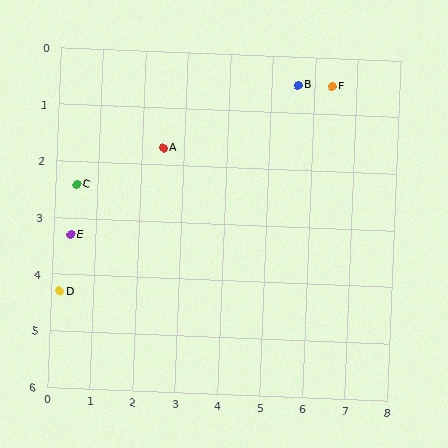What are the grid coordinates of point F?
Point F is at approximately (6.4, 0.5).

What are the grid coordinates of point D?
Point D is at approximately (0.2, 4.3).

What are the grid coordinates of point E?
Point E is at approximately (0.4, 3.3).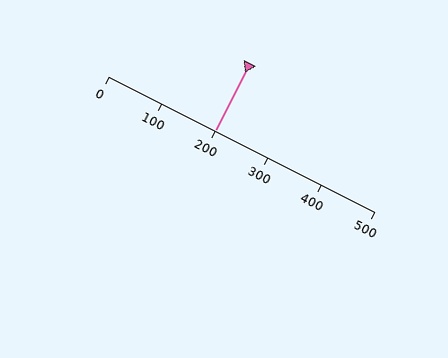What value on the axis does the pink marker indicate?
The marker indicates approximately 200.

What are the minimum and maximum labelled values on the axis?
The axis runs from 0 to 500.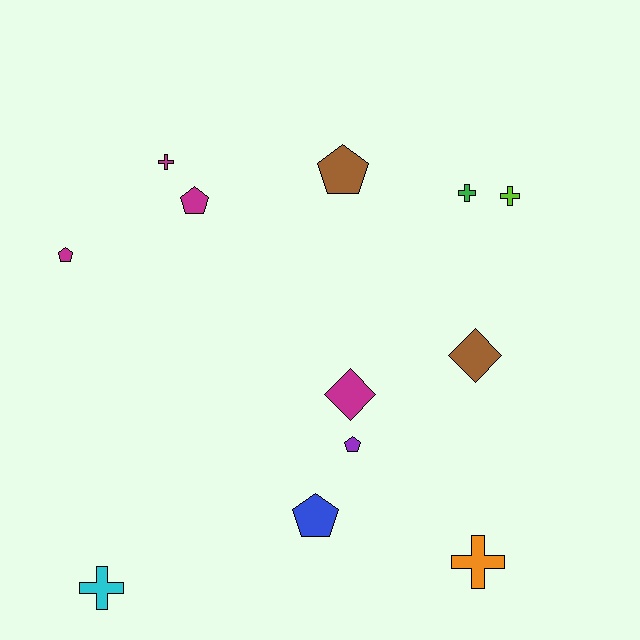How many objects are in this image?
There are 12 objects.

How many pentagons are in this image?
There are 5 pentagons.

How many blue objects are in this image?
There is 1 blue object.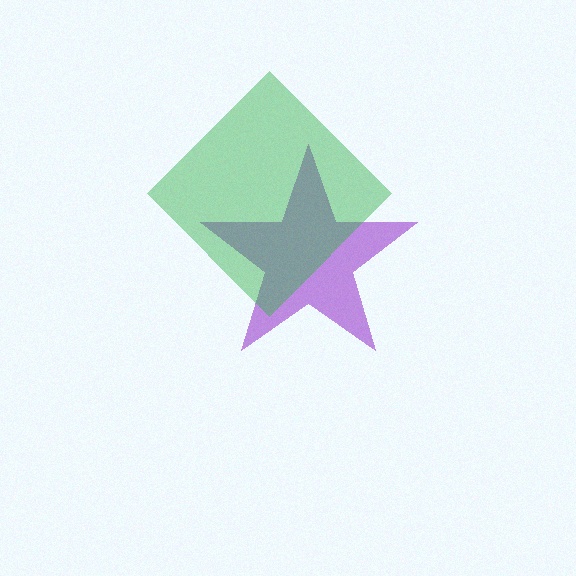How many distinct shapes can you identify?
There are 2 distinct shapes: a purple star, a green diamond.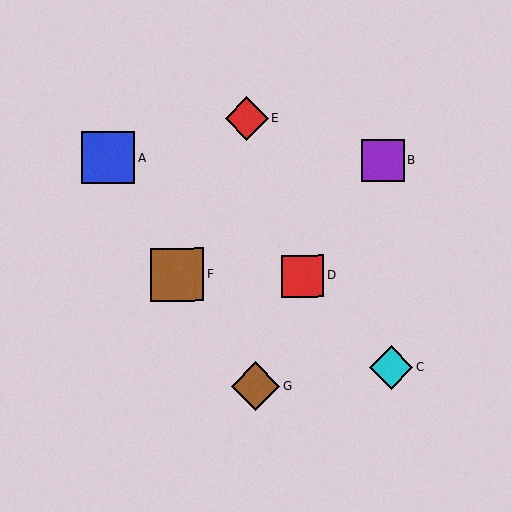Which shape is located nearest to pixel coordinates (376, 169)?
The purple square (labeled B) at (383, 160) is nearest to that location.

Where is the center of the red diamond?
The center of the red diamond is at (247, 119).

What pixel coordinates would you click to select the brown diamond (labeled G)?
Click at (255, 386) to select the brown diamond G.